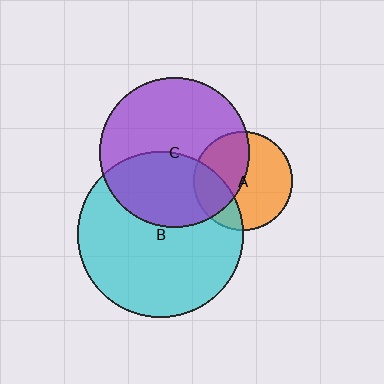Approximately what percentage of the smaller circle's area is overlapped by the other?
Approximately 40%.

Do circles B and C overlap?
Yes.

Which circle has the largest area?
Circle B (cyan).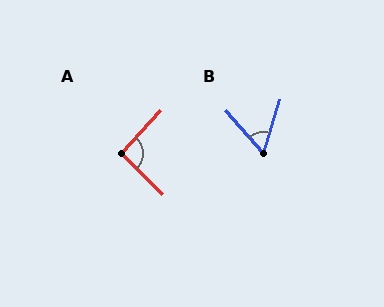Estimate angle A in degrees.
Approximately 92 degrees.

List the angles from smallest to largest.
B (58°), A (92°).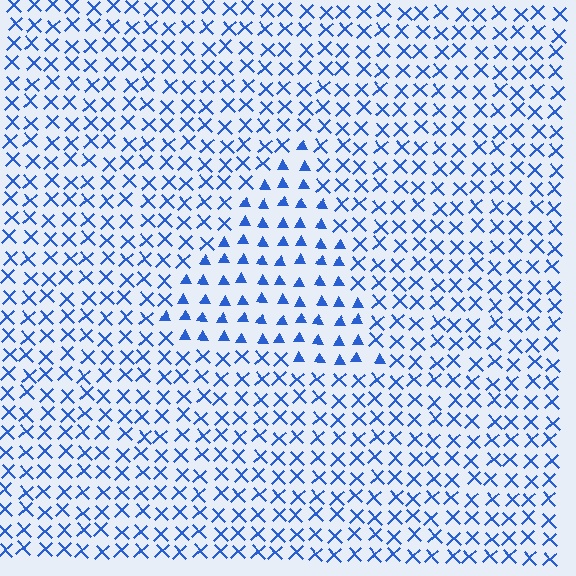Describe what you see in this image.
The image is filled with small blue elements arranged in a uniform grid. A triangle-shaped region contains triangles, while the surrounding area contains X marks. The boundary is defined purely by the change in element shape.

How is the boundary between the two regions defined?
The boundary is defined by a change in element shape: triangles inside vs. X marks outside. All elements share the same color and spacing.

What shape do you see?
I see a triangle.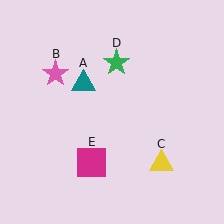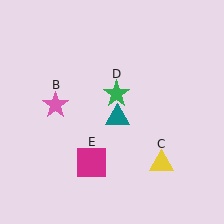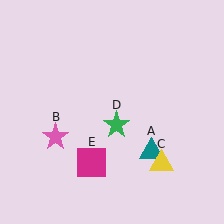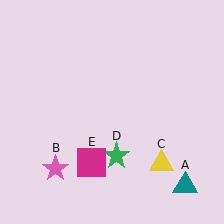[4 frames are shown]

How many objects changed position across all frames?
3 objects changed position: teal triangle (object A), pink star (object B), green star (object D).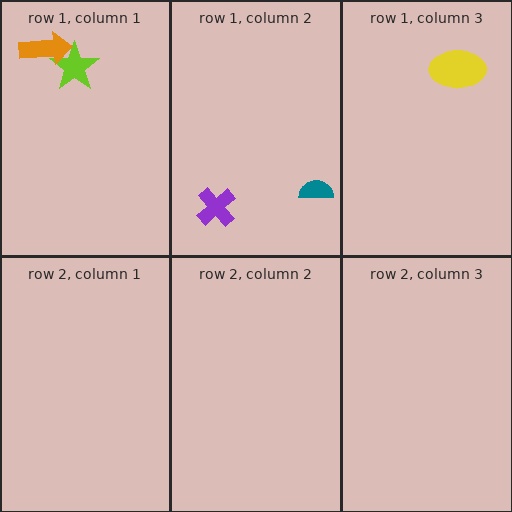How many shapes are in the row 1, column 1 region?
2.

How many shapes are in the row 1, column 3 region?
1.